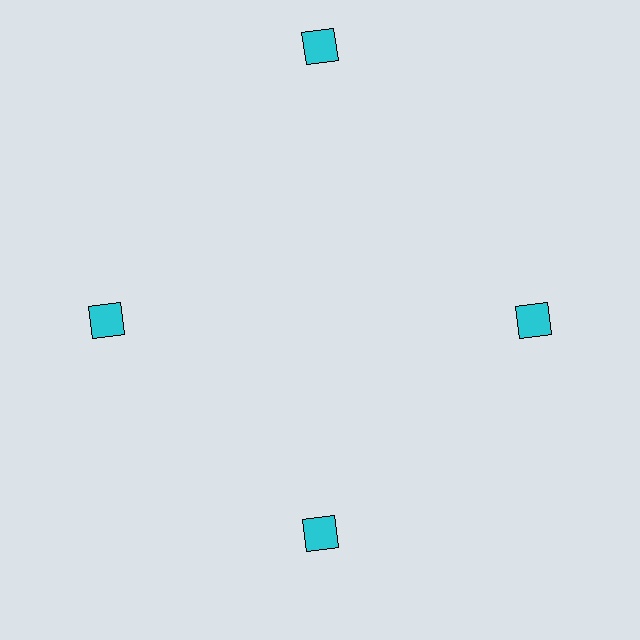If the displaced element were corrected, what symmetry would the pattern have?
It would have 4-fold rotational symmetry — the pattern would map onto itself every 90 degrees.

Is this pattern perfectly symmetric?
No. The 4 cyan squares are arranged in a ring, but one element near the 12 o'clock position is pushed outward from the center, breaking the 4-fold rotational symmetry.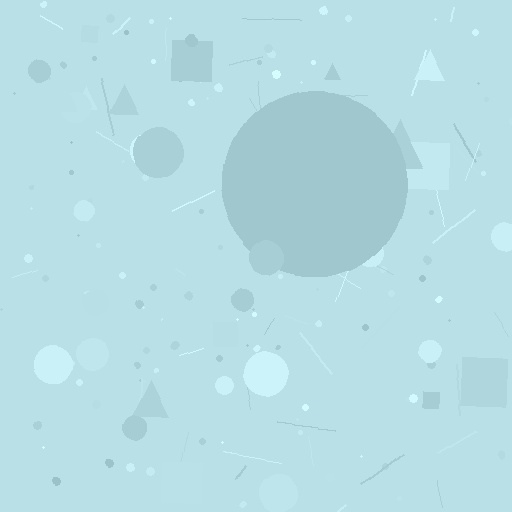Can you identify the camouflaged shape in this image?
The camouflaged shape is a circle.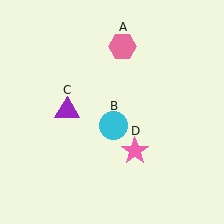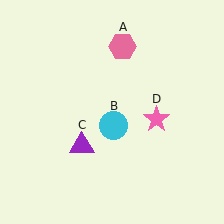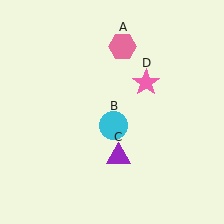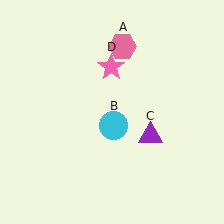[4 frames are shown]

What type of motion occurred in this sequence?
The purple triangle (object C), pink star (object D) rotated counterclockwise around the center of the scene.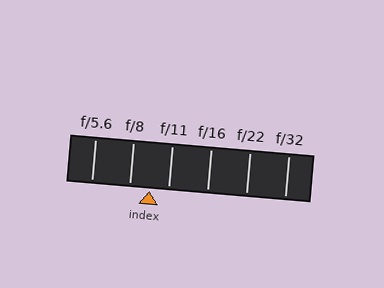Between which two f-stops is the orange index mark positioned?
The index mark is between f/8 and f/11.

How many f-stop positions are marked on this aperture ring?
There are 6 f-stop positions marked.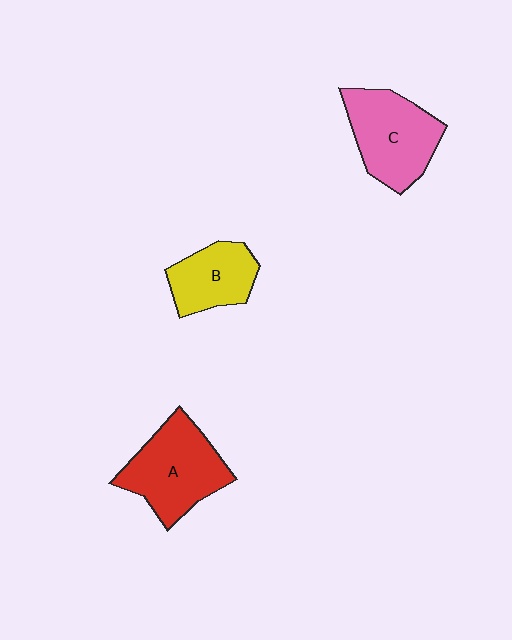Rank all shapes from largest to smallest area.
From largest to smallest: A (red), C (pink), B (yellow).